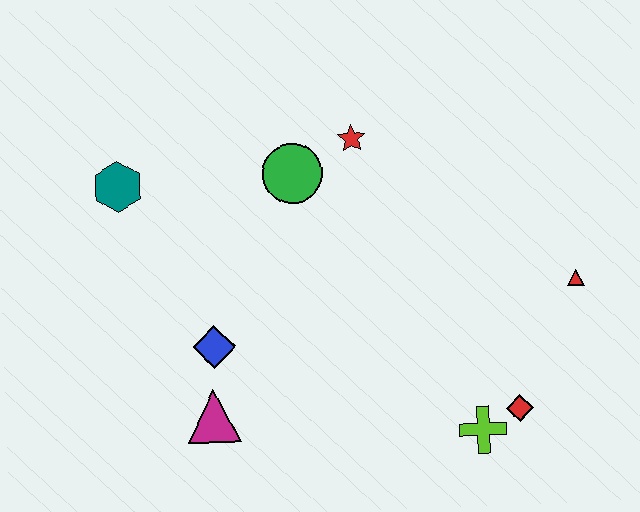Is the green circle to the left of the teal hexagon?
No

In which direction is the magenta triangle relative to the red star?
The magenta triangle is below the red star.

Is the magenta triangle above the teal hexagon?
No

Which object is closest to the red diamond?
The lime cross is closest to the red diamond.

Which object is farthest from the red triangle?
The teal hexagon is farthest from the red triangle.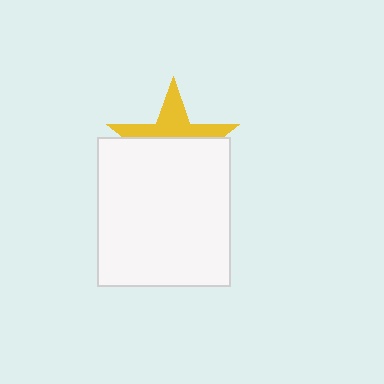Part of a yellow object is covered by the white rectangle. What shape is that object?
It is a star.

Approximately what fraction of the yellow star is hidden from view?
Roughly 59% of the yellow star is hidden behind the white rectangle.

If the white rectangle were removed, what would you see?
You would see the complete yellow star.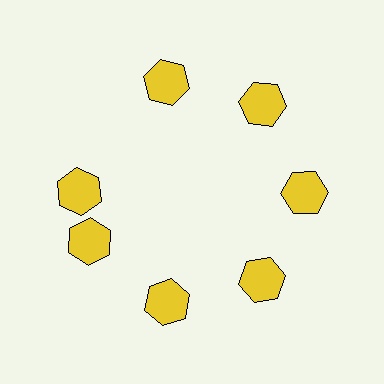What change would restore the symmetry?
The symmetry would be restored by rotating it back into even spacing with its neighbors so that all 7 hexagons sit at equal angles and equal distance from the center.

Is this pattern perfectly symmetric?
No. The 7 yellow hexagons are arranged in a ring, but one element near the 10 o'clock position is rotated out of alignment along the ring, breaking the 7-fold rotational symmetry.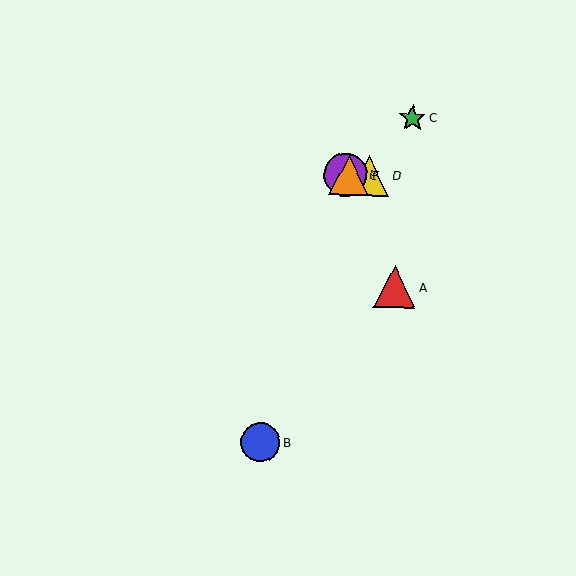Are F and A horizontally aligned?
No, F is at y≈175 and A is at y≈287.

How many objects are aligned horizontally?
3 objects (D, E, F) are aligned horizontally.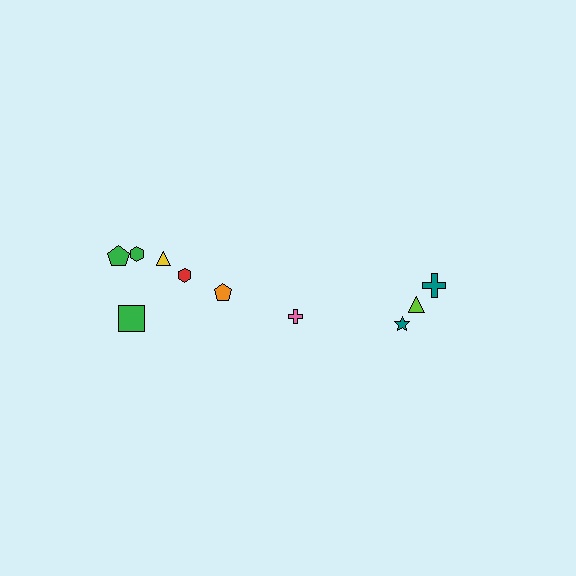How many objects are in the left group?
There are 6 objects.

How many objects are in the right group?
There are 4 objects.